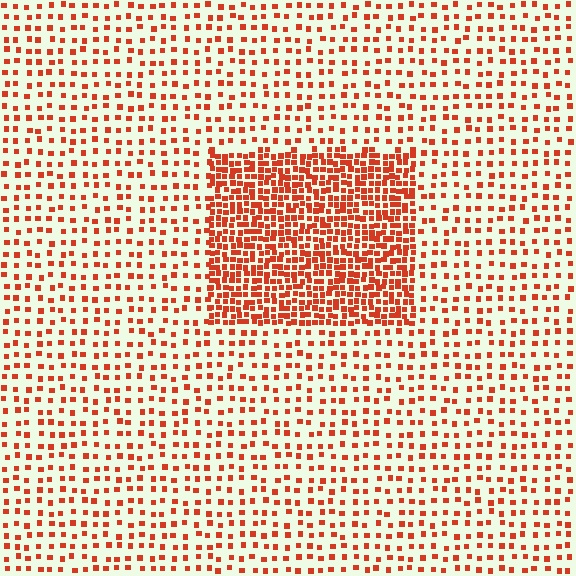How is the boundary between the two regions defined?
The boundary is defined by a change in element density (approximately 2.6x ratio). All elements are the same color, size, and shape.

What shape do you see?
I see a rectangle.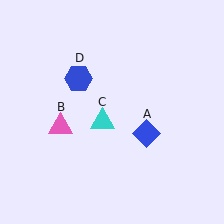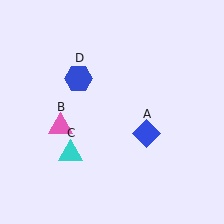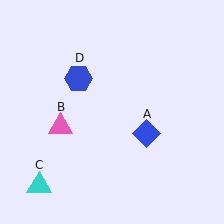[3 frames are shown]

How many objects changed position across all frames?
1 object changed position: cyan triangle (object C).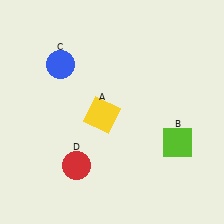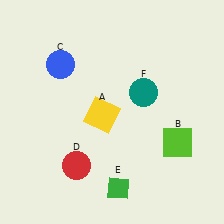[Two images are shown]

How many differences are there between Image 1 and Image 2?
There are 2 differences between the two images.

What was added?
A green diamond (E), a teal circle (F) were added in Image 2.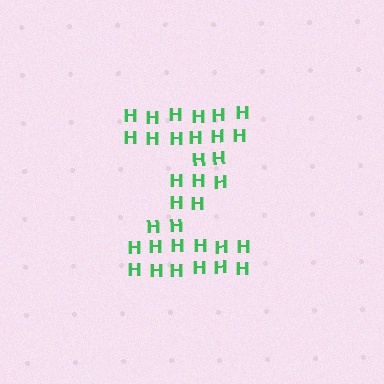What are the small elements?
The small elements are letter H's.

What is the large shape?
The large shape is the letter Z.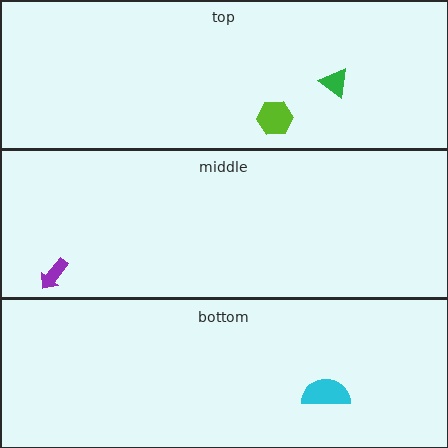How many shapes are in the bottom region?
1.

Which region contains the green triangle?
The top region.